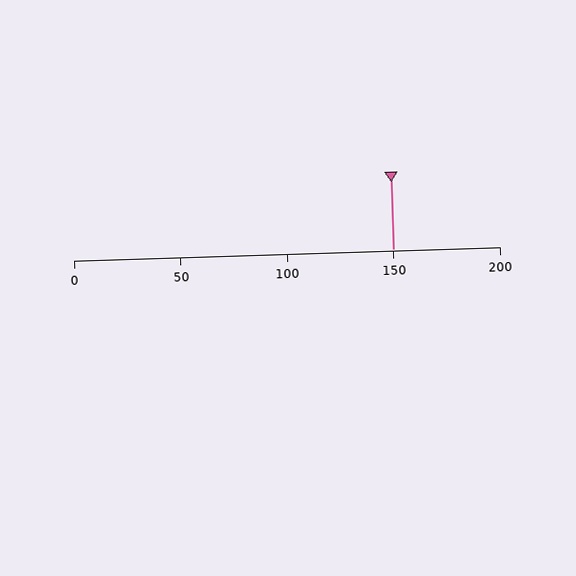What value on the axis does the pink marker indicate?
The marker indicates approximately 150.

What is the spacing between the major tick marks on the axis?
The major ticks are spaced 50 apart.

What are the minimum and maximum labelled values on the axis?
The axis runs from 0 to 200.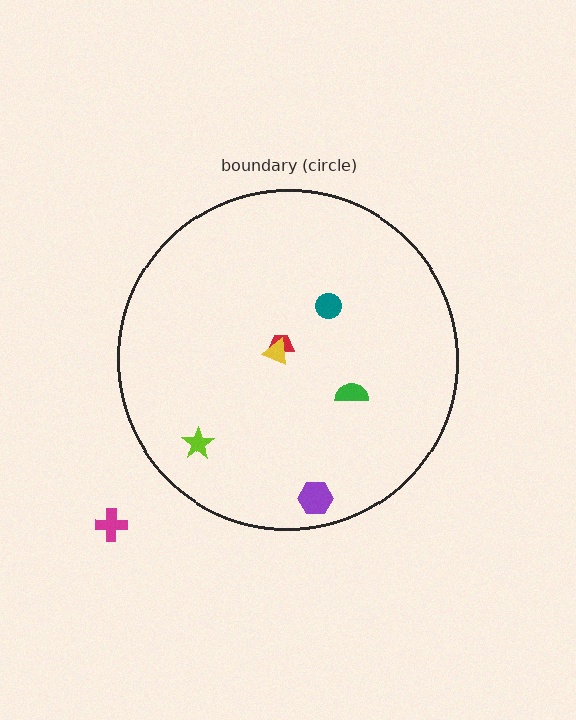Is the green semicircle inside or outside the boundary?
Inside.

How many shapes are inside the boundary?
6 inside, 1 outside.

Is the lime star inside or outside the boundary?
Inside.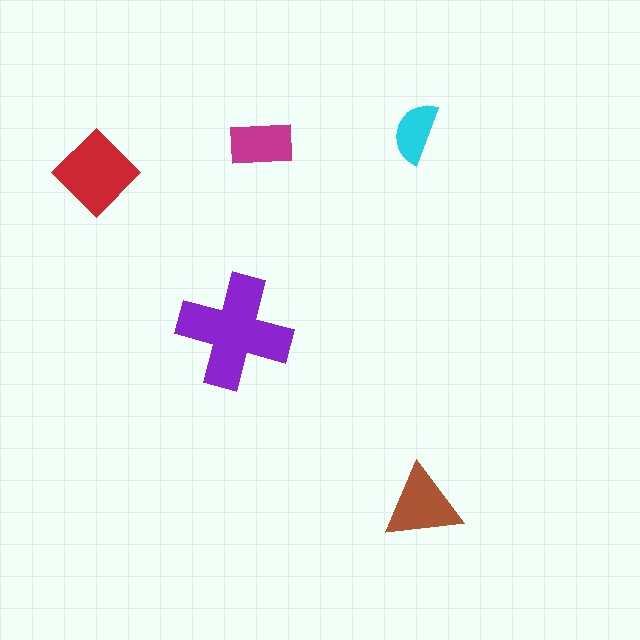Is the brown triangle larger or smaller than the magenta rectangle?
Larger.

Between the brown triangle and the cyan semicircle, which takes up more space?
The brown triangle.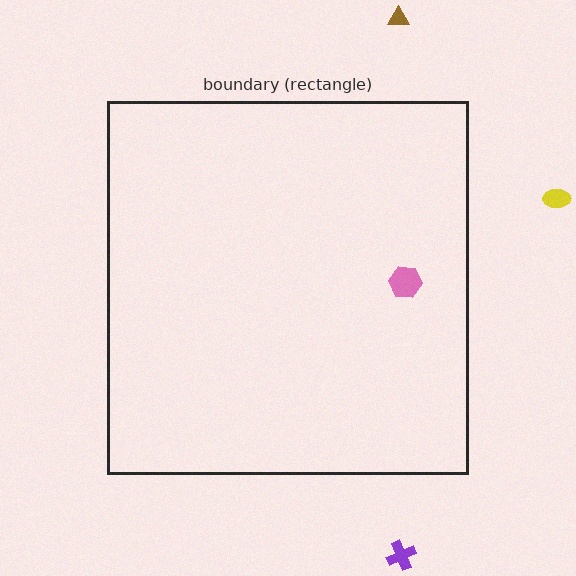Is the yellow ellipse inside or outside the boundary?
Outside.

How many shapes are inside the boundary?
1 inside, 3 outside.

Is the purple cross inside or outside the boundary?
Outside.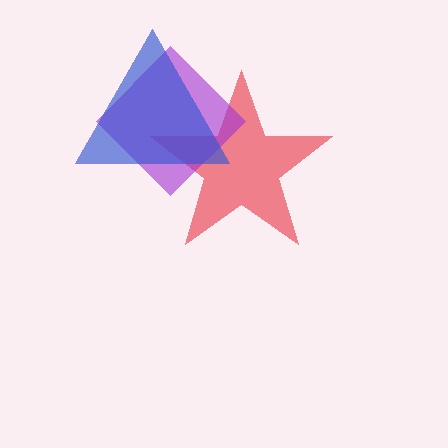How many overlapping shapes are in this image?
There are 3 overlapping shapes in the image.